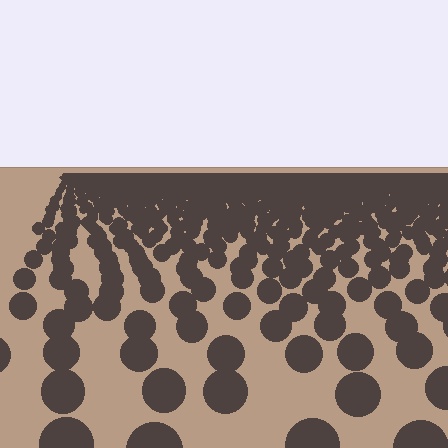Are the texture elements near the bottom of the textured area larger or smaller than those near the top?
Larger. Near the bottom, elements are closer to the viewer and appear at a bigger on-screen size.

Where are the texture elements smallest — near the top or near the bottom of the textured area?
Near the top.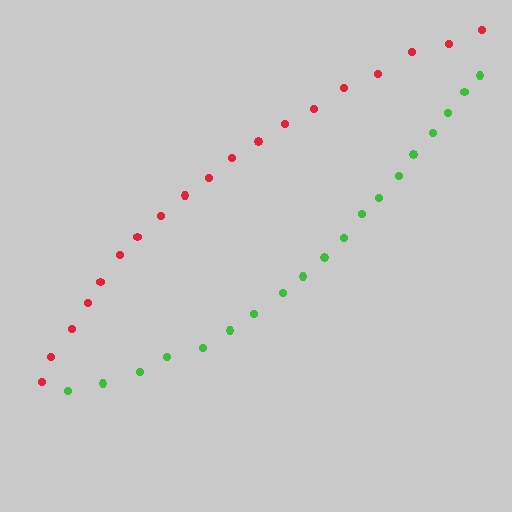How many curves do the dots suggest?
There are 2 distinct paths.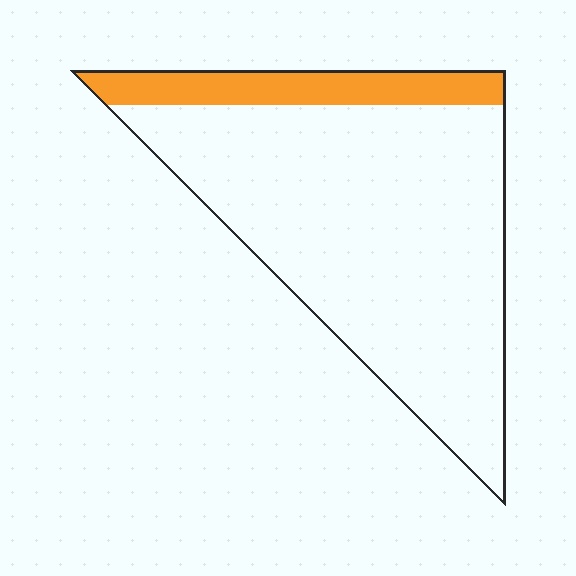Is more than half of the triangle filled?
No.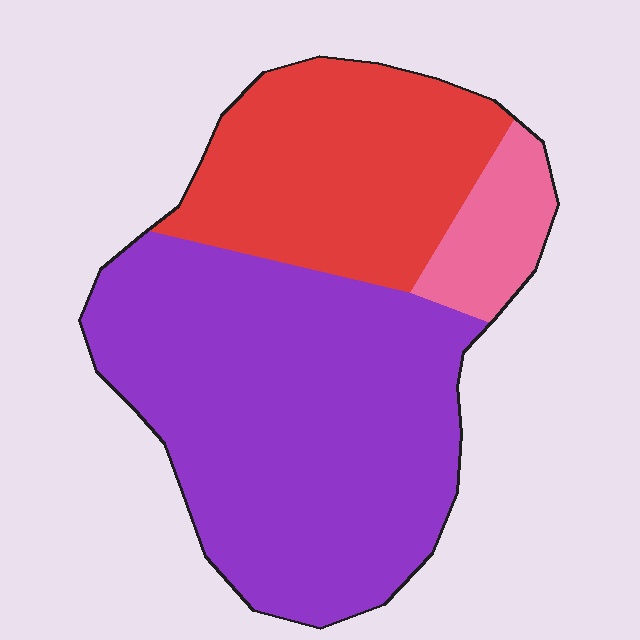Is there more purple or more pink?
Purple.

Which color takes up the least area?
Pink, at roughly 10%.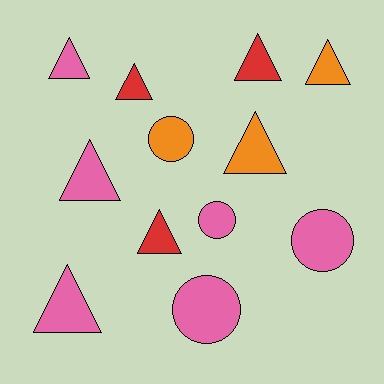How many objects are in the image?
There are 12 objects.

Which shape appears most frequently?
Triangle, with 8 objects.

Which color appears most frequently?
Pink, with 6 objects.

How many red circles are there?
There are no red circles.